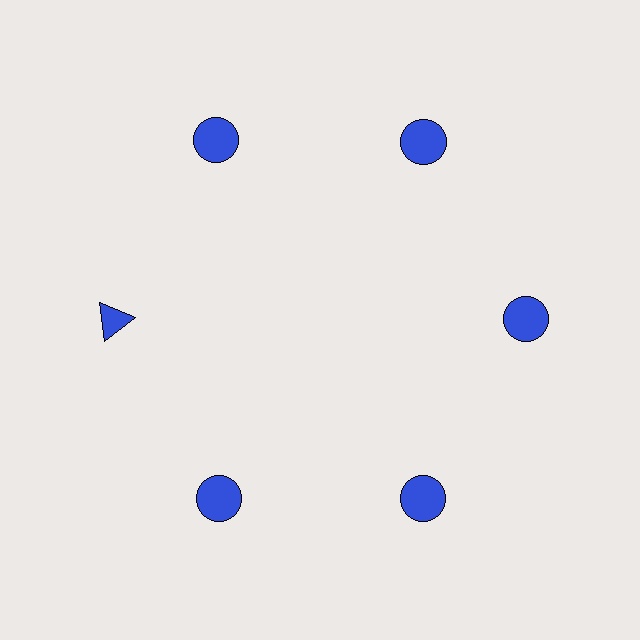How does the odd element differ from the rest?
It has a different shape: triangle instead of circle.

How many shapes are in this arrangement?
There are 6 shapes arranged in a ring pattern.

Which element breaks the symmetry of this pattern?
The blue triangle at roughly the 9 o'clock position breaks the symmetry. All other shapes are blue circles.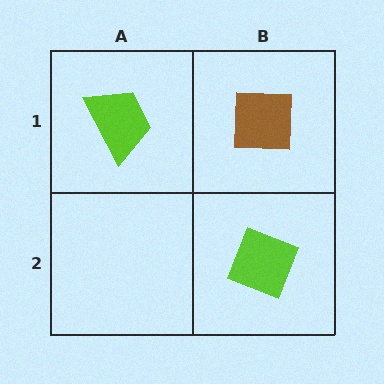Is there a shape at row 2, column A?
No, that cell is empty.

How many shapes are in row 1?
2 shapes.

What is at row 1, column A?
A lime trapezoid.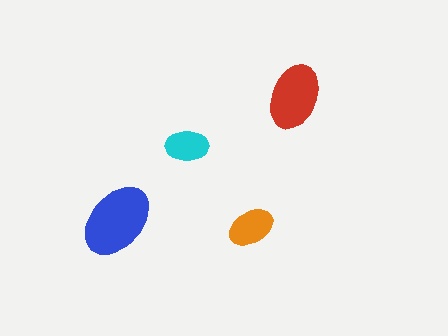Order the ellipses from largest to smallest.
the blue one, the red one, the orange one, the cyan one.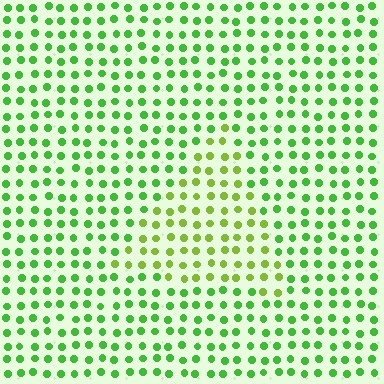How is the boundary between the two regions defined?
The boundary is defined purely by a slight shift in hue (about 30 degrees). Spacing, size, and orientation are identical on both sides.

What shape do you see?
I see a triangle.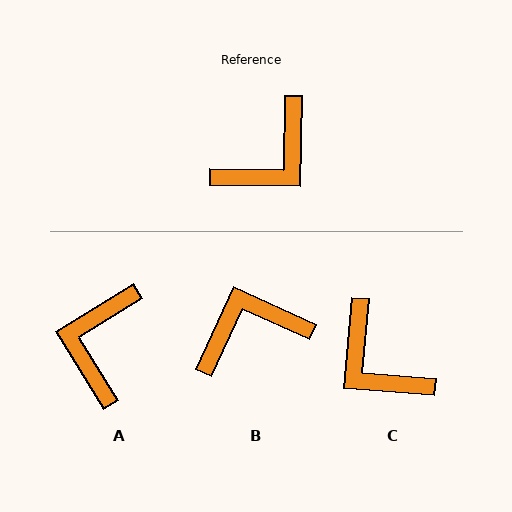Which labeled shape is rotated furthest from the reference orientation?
B, about 156 degrees away.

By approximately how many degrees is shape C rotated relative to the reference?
Approximately 94 degrees clockwise.